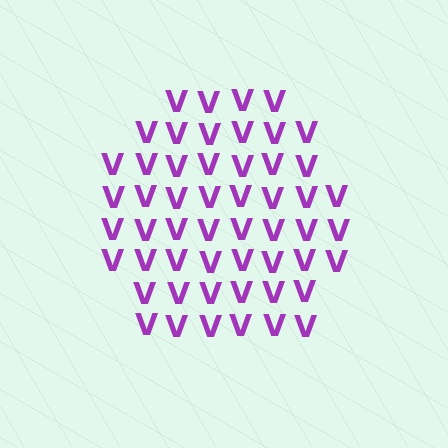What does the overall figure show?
The overall figure shows a hexagon.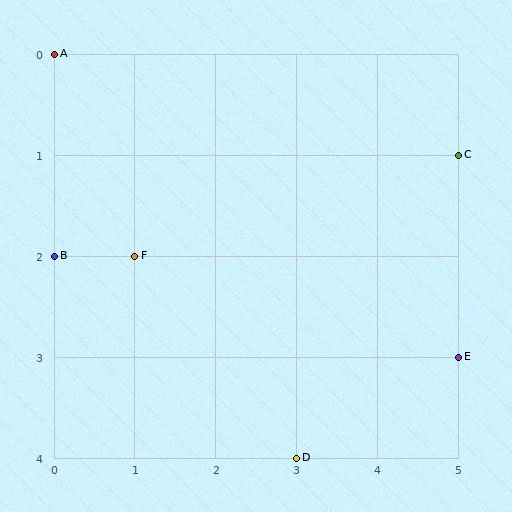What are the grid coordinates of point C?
Point C is at grid coordinates (5, 1).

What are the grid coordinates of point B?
Point B is at grid coordinates (0, 2).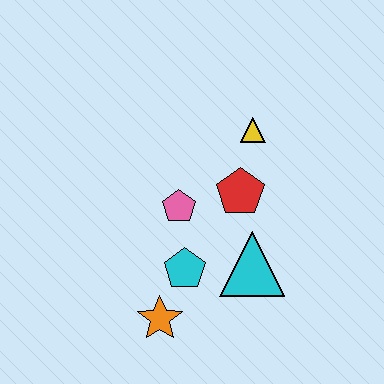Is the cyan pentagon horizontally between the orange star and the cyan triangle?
Yes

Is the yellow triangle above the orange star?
Yes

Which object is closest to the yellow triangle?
The red pentagon is closest to the yellow triangle.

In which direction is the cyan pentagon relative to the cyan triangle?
The cyan pentagon is to the left of the cyan triangle.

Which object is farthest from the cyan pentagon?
The yellow triangle is farthest from the cyan pentagon.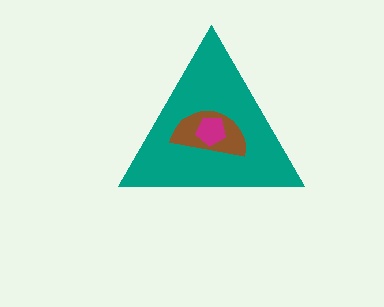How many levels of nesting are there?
3.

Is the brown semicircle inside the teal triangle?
Yes.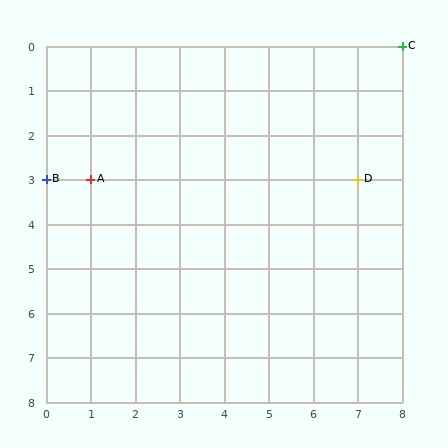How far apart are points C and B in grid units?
Points C and B are 8 columns and 3 rows apart (about 8.5 grid units diagonally).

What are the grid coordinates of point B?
Point B is at grid coordinates (0, 3).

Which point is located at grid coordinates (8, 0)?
Point C is at (8, 0).